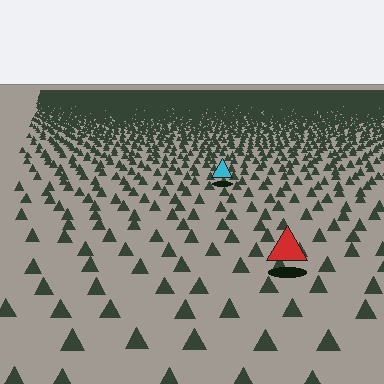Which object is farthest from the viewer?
The cyan triangle is farthest from the viewer. It appears smaller and the ground texture around it is denser.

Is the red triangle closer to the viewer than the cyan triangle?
Yes. The red triangle is closer — you can tell from the texture gradient: the ground texture is coarser near it.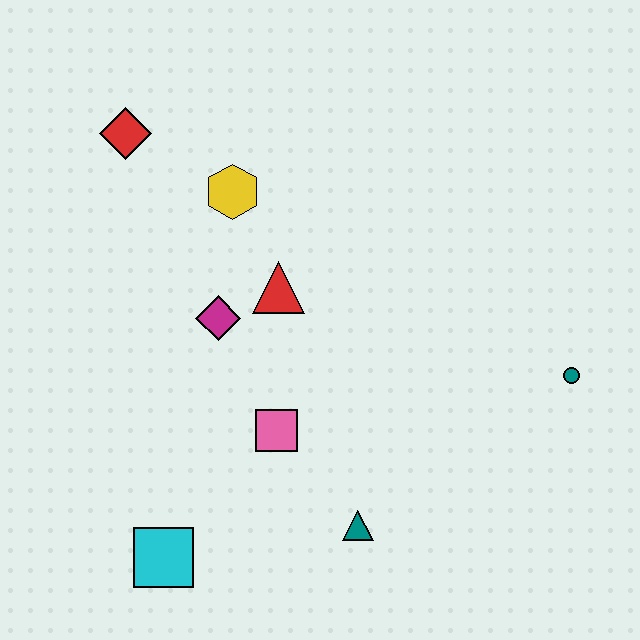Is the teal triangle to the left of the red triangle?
No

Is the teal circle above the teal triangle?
Yes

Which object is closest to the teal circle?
The teal triangle is closest to the teal circle.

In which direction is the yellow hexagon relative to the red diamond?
The yellow hexagon is to the right of the red diamond.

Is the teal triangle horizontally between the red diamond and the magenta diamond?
No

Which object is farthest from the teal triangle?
The red diamond is farthest from the teal triangle.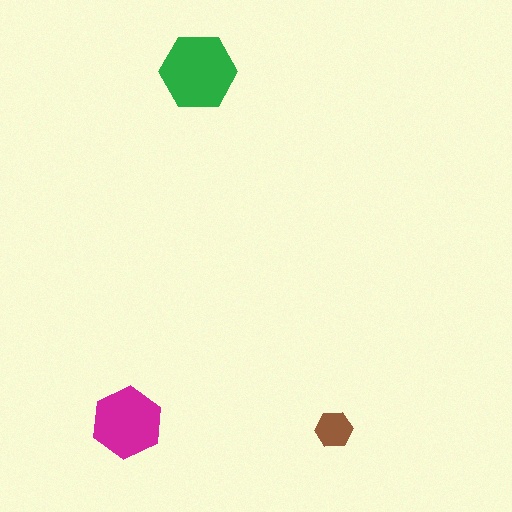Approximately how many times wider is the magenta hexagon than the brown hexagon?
About 2 times wider.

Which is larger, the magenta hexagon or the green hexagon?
The green one.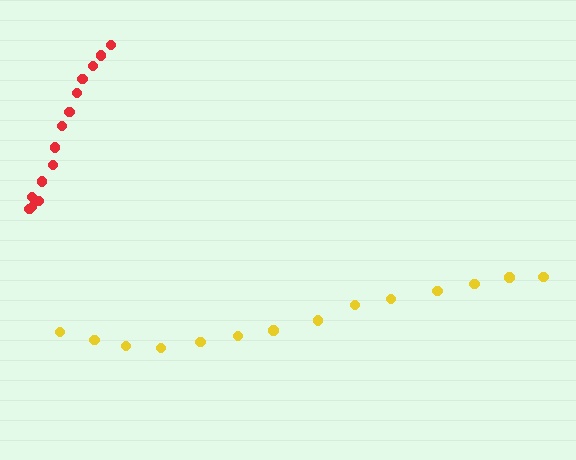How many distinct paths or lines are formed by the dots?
There are 2 distinct paths.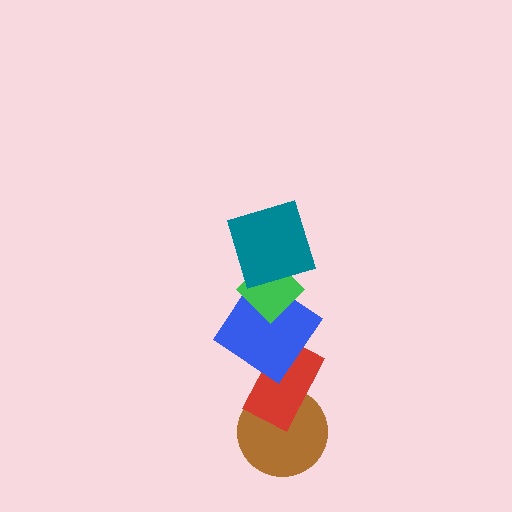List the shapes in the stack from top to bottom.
From top to bottom: the teal square, the green diamond, the blue diamond, the red rectangle, the brown circle.